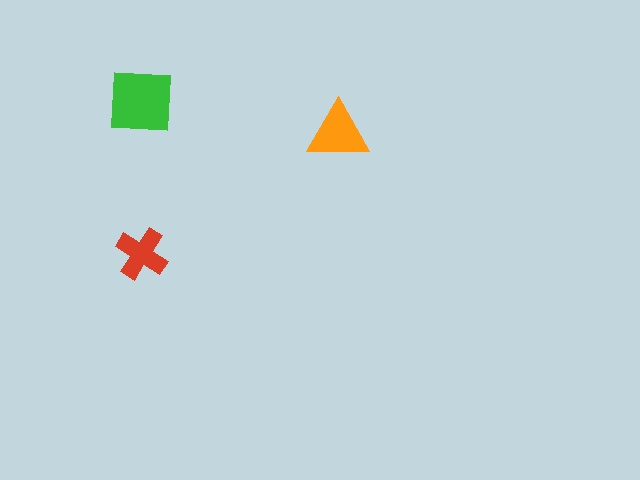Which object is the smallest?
The red cross.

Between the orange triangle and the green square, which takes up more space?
The green square.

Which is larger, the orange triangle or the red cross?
The orange triangle.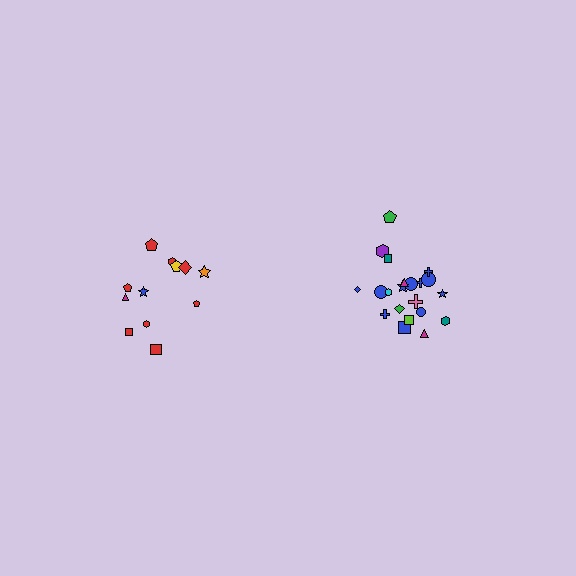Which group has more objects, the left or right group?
The right group.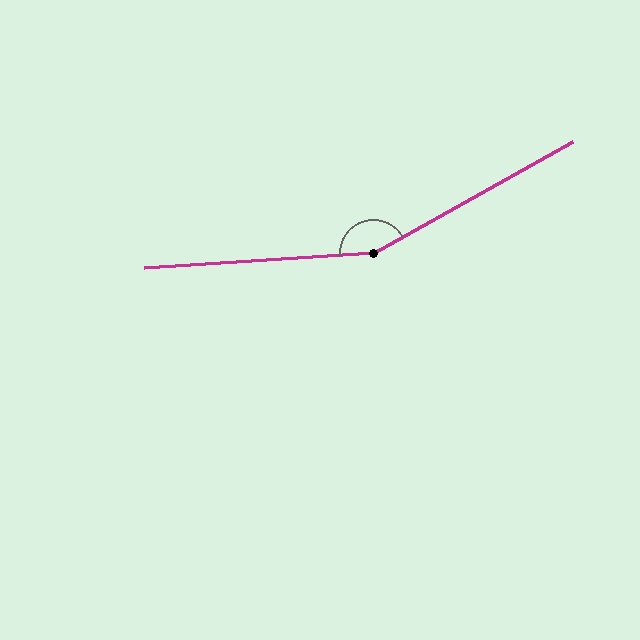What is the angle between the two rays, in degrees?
Approximately 154 degrees.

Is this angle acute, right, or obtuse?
It is obtuse.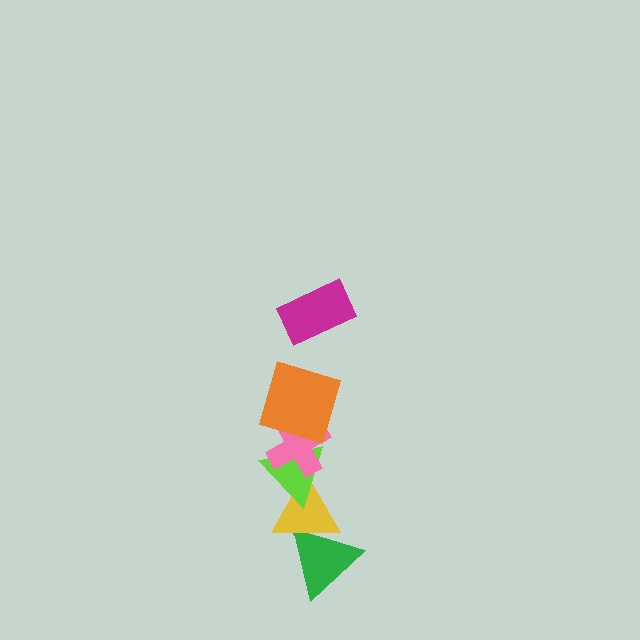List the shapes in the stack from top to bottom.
From top to bottom: the magenta rectangle, the orange square, the pink cross, the lime triangle, the yellow triangle, the green triangle.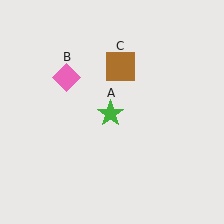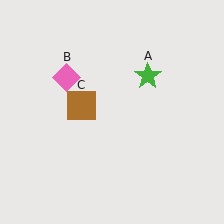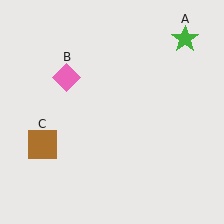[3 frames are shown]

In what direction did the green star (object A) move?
The green star (object A) moved up and to the right.